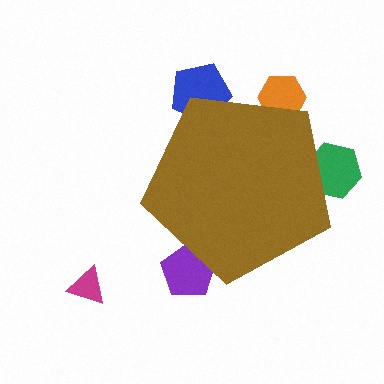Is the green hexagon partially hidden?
Yes, the green hexagon is partially hidden behind the brown pentagon.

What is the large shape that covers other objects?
A brown pentagon.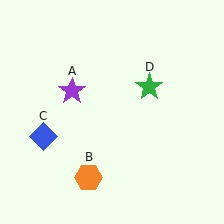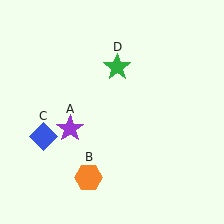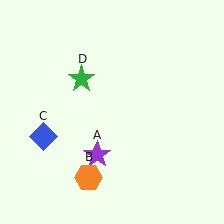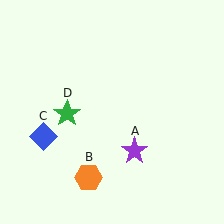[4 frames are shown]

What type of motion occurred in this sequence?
The purple star (object A), green star (object D) rotated counterclockwise around the center of the scene.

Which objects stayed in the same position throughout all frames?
Orange hexagon (object B) and blue diamond (object C) remained stationary.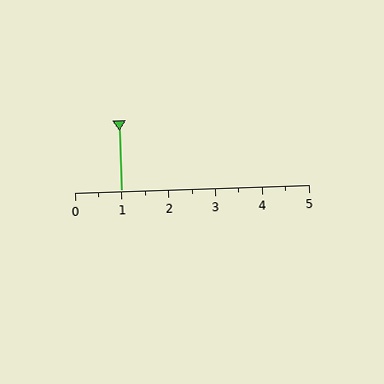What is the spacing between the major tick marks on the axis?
The major ticks are spaced 1 apart.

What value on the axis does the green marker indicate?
The marker indicates approximately 1.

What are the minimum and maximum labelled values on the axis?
The axis runs from 0 to 5.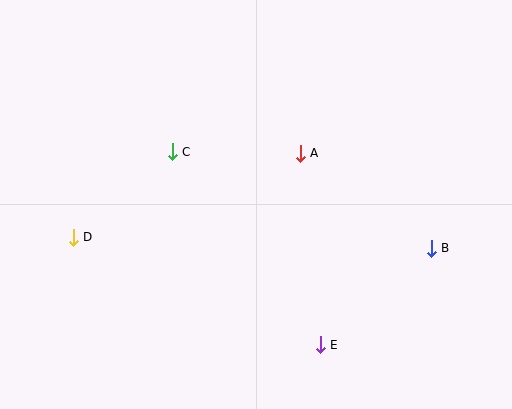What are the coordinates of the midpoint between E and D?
The midpoint between E and D is at (197, 291).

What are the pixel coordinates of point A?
Point A is at (300, 153).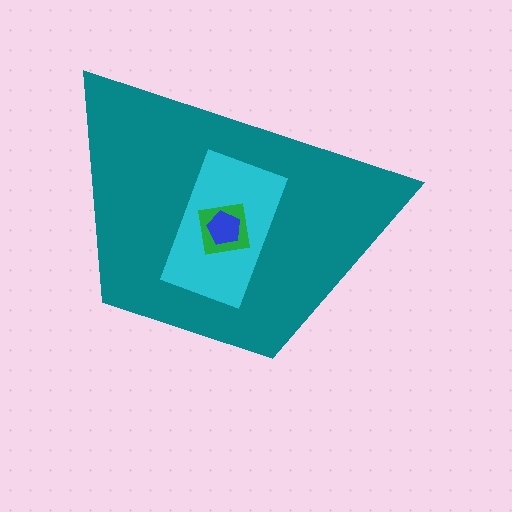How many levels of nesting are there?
4.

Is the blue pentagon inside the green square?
Yes.